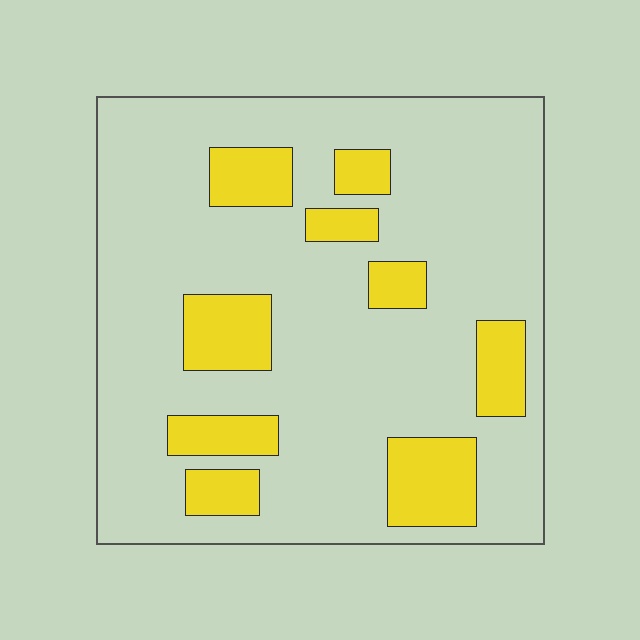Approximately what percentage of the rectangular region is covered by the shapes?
Approximately 20%.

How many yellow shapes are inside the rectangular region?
9.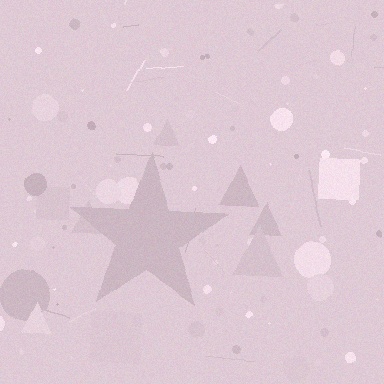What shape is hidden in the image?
A star is hidden in the image.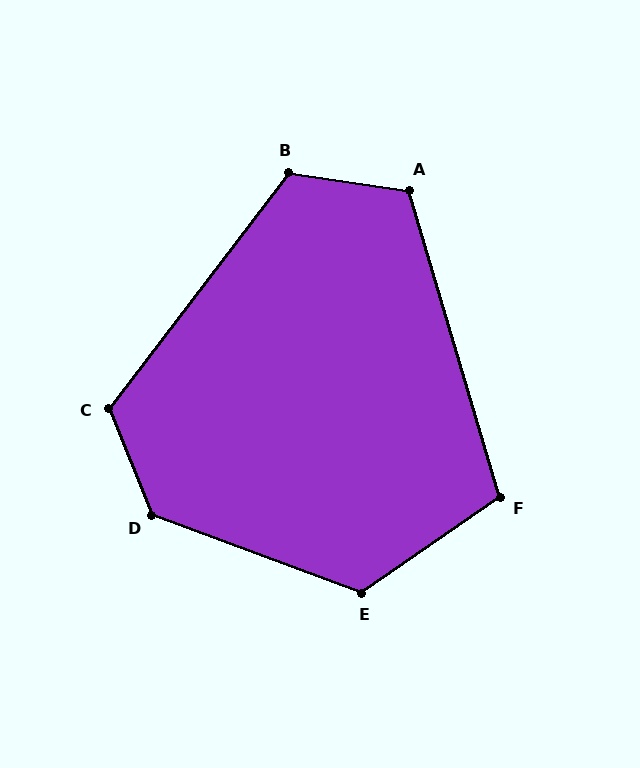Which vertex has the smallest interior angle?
F, at approximately 108 degrees.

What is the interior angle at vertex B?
Approximately 119 degrees (obtuse).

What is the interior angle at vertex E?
Approximately 125 degrees (obtuse).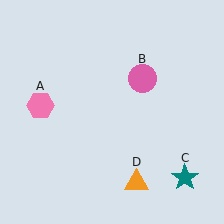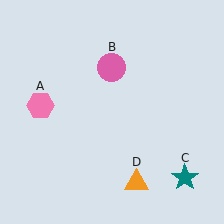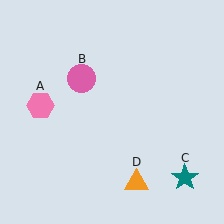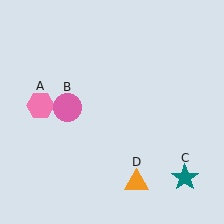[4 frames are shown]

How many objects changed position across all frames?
1 object changed position: pink circle (object B).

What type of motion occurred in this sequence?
The pink circle (object B) rotated counterclockwise around the center of the scene.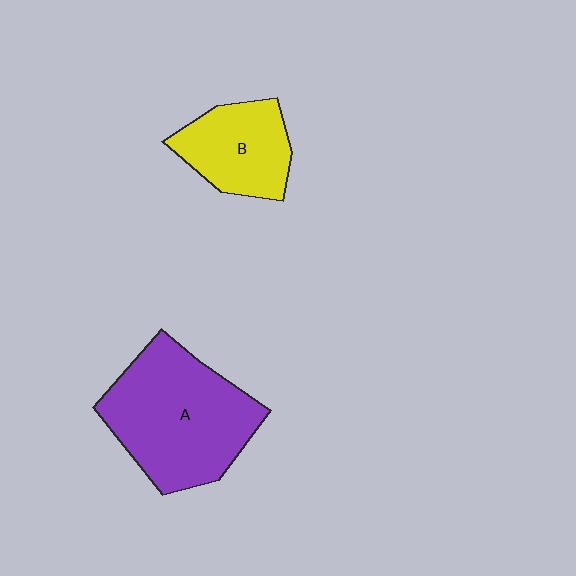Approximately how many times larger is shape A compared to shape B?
Approximately 1.8 times.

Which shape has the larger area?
Shape A (purple).